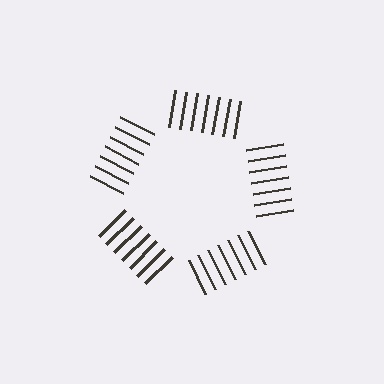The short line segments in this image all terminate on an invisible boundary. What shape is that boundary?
An illusory pentagon — the line segments terminate on its edges but no continuous stroke is drawn.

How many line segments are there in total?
35 — 7 along each of the 5 edges.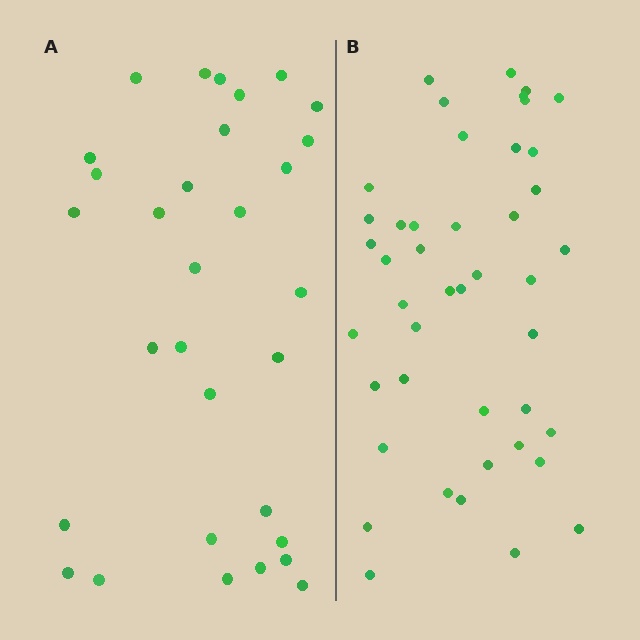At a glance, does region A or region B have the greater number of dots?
Region B (the right region) has more dots.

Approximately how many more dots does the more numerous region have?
Region B has approximately 15 more dots than region A.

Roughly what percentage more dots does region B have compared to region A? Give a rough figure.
About 40% more.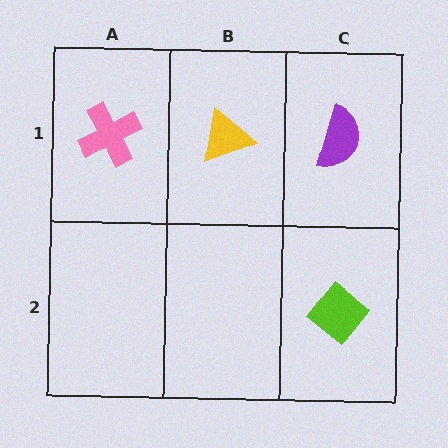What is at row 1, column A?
A pink cross.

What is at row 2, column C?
A lime diamond.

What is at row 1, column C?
A purple semicircle.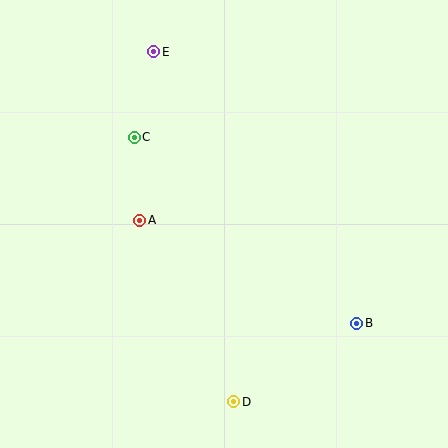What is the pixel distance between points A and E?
The distance between A and E is 169 pixels.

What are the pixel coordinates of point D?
Point D is at (234, 402).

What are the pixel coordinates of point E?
Point E is at (154, 52).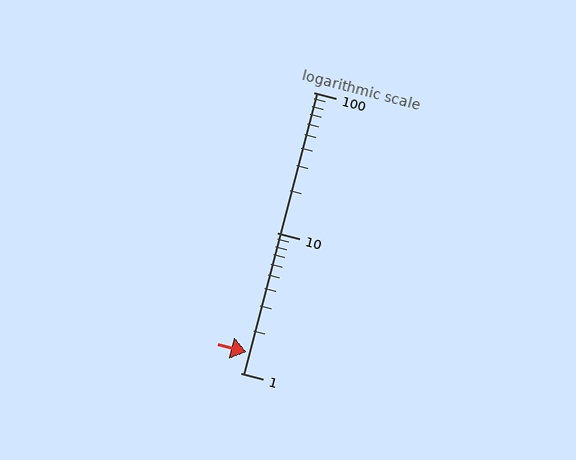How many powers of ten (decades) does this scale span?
The scale spans 2 decades, from 1 to 100.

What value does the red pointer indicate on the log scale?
The pointer indicates approximately 1.4.